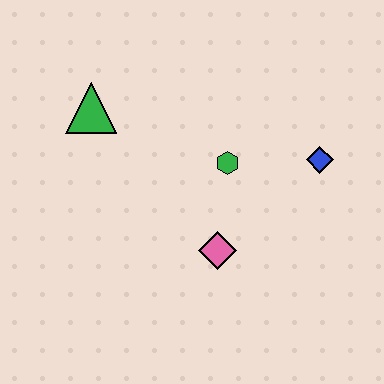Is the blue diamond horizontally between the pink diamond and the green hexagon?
No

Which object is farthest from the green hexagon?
The green triangle is farthest from the green hexagon.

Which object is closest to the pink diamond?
The green hexagon is closest to the pink diamond.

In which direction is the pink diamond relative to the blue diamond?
The pink diamond is to the left of the blue diamond.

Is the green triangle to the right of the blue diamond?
No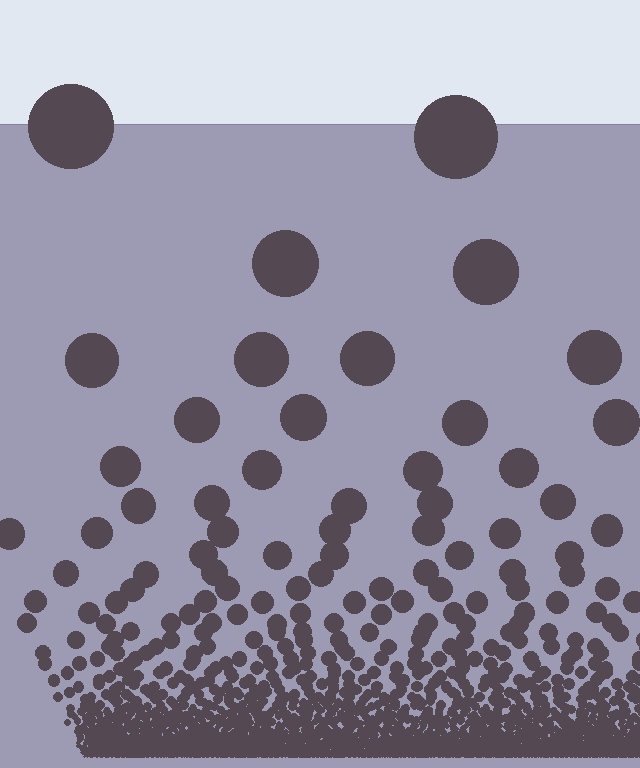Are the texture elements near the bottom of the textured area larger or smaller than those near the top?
Smaller. The gradient is inverted — elements near the bottom are smaller and denser.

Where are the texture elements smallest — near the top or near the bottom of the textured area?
Near the bottom.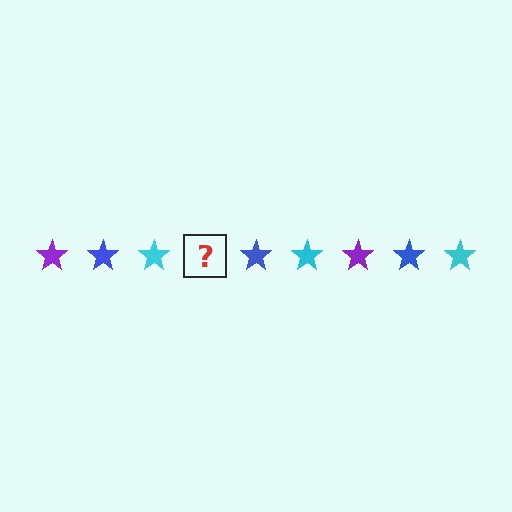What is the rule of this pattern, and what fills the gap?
The rule is that the pattern cycles through purple, blue, cyan stars. The gap should be filled with a purple star.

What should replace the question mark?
The question mark should be replaced with a purple star.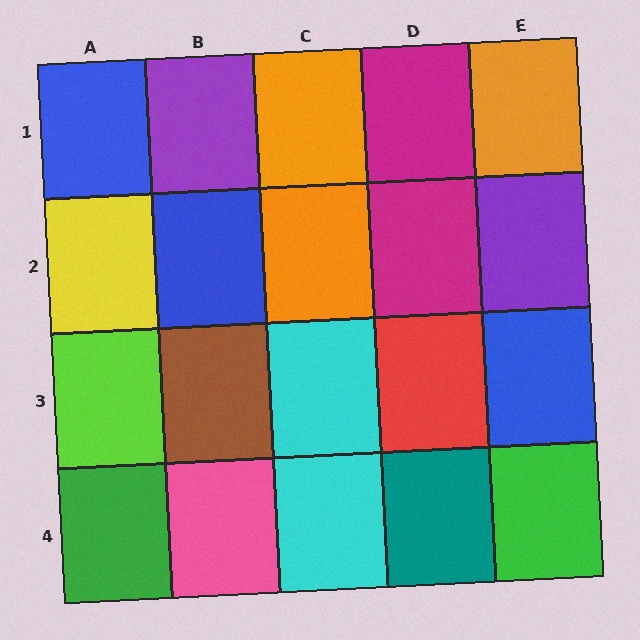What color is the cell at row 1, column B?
Purple.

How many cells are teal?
1 cell is teal.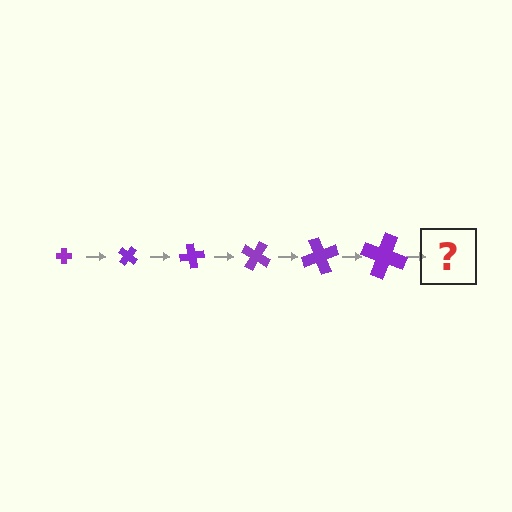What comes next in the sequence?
The next element should be a cross, larger than the previous one and rotated 240 degrees from the start.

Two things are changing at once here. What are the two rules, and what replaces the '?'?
The two rules are that the cross grows larger each step and it rotates 40 degrees each step. The '?' should be a cross, larger than the previous one and rotated 240 degrees from the start.